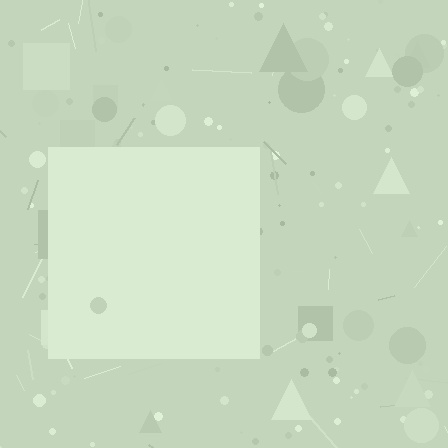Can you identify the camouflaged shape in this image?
The camouflaged shape is a square.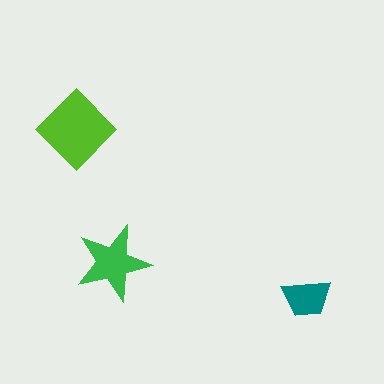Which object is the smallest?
The teal trapezoid.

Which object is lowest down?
The teal trapezoid is bottommost.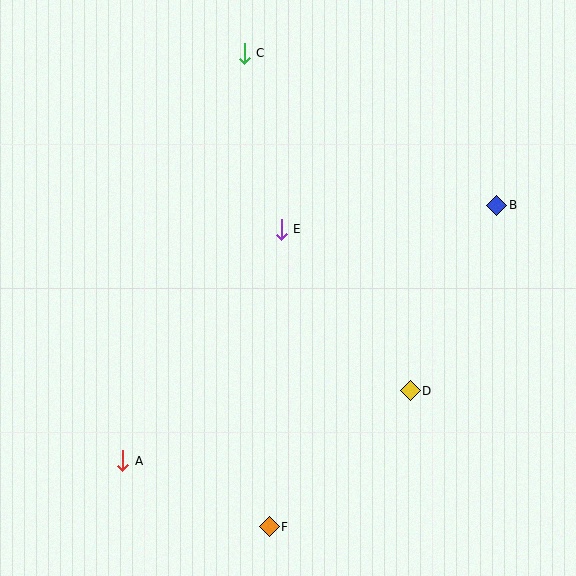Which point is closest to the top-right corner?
Point B is closest to the top-right corner.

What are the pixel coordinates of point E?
Point E is at (281, 229).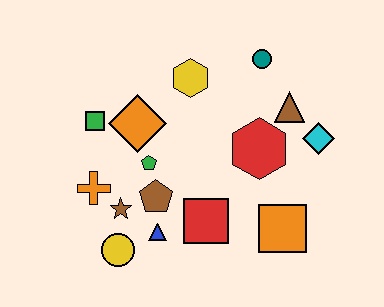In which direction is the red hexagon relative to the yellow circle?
The red hexagon is to the right of the yellow circle.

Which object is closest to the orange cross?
The brown star is closest to the orange cross.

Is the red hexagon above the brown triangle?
No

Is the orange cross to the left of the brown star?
Yes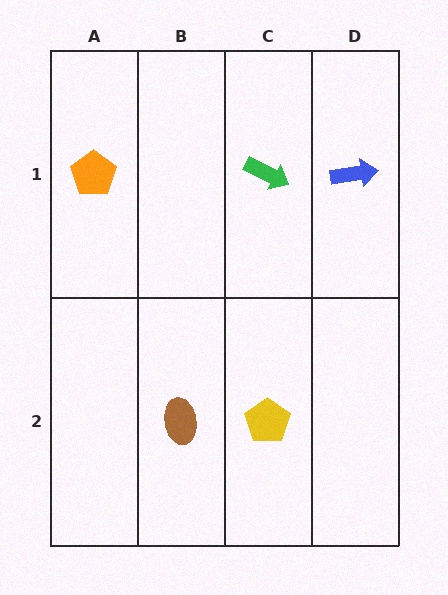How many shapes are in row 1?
3 shapes.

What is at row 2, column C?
A yellow pentagon.